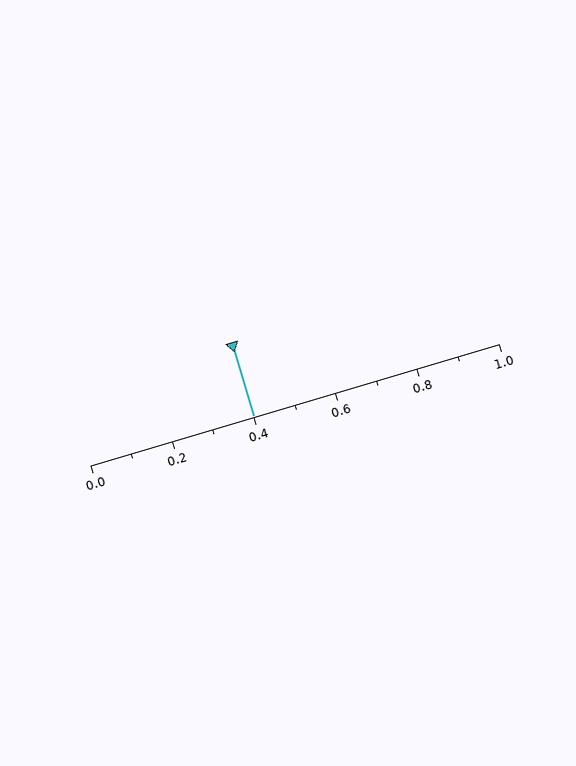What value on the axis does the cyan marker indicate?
The marker indicates approximately 0.4.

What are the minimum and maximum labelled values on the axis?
The axis runs from 0.0 to 1.0.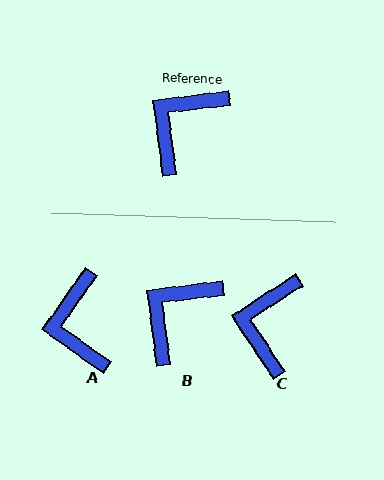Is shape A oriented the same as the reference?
No, it is off by about 47 degrees.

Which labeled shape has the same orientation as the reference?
B.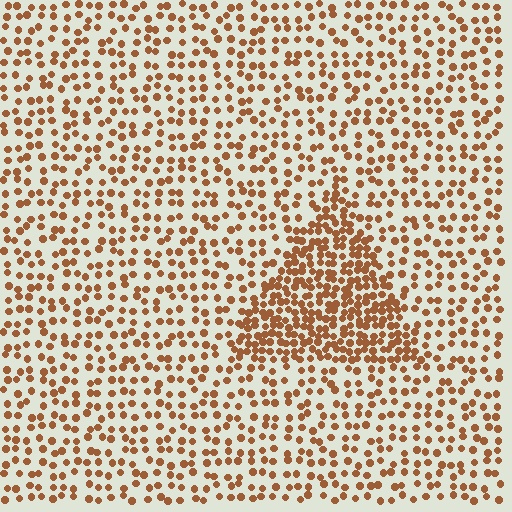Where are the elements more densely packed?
The elements are more densely packed inside the triangle boundary.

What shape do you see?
I see a triangle.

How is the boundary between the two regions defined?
The boundary is defined by a change in element density (approximately 2.2x ratio). All elements are the same color, size, and shape.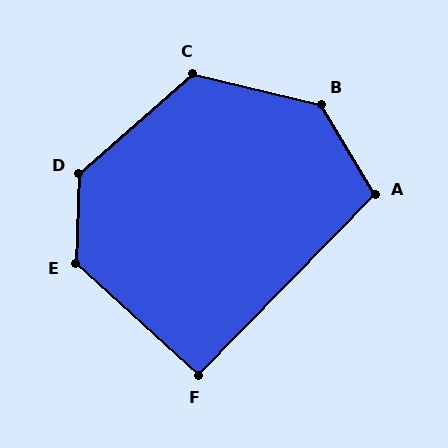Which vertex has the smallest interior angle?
F, at approximately 92 degrees.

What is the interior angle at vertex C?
Approximately 125 degrees (obtuse).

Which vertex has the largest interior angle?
B, at approximately 135 degrees.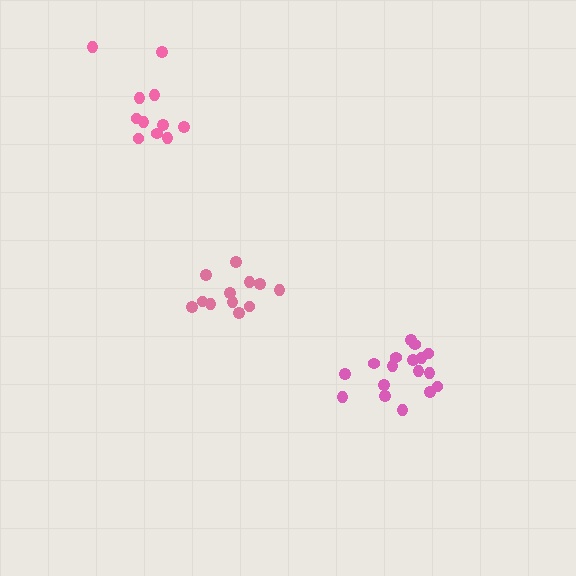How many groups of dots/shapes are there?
There are 3 groups.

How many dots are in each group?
Group 1: 12 dots, Group 2: 11 dots, Group 3: 17 dots (40 total).